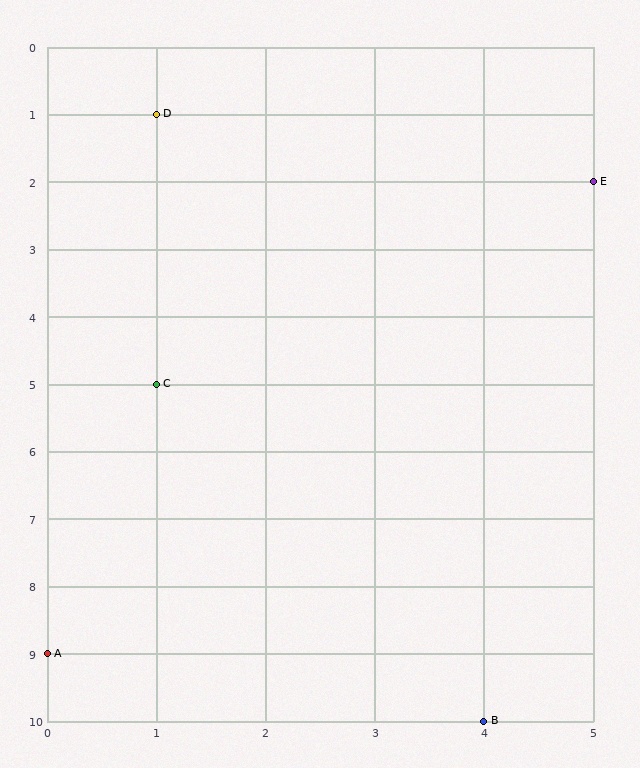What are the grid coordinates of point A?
Point A is at grid coordinates (0, 9).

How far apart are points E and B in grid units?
Points E and B are 1 column and 8 rows apart (about 8.1 grid units diagonally).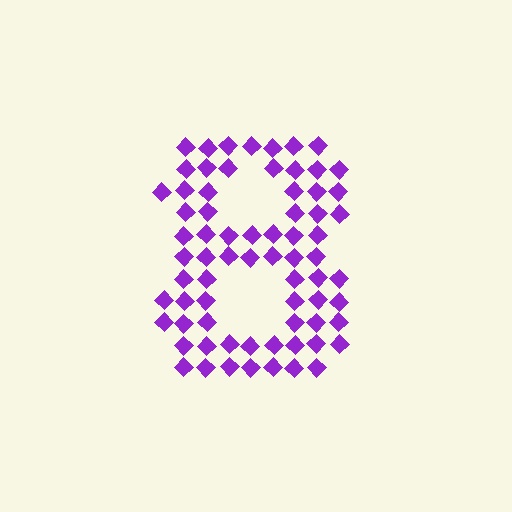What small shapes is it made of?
It is made of small diamonds.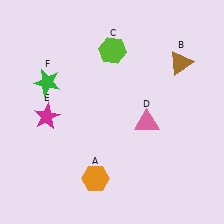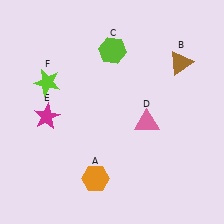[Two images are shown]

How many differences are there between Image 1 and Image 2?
There is 1 difference between the two images.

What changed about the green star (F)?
In Image 1, F is green. In Image 2, it changed to lime.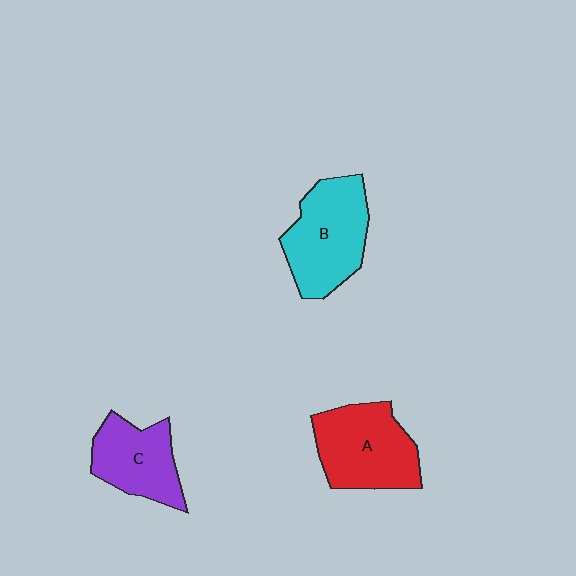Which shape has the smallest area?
Shape C (purple).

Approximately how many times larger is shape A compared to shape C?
Approximately 1.3 times.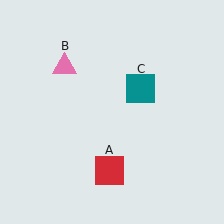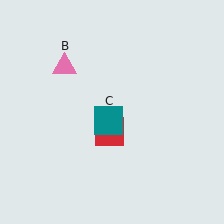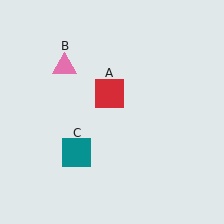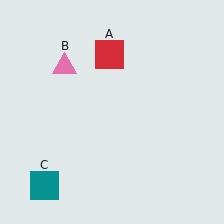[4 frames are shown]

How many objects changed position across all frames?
2 objects changed position: red square (object A), teal square (object C).